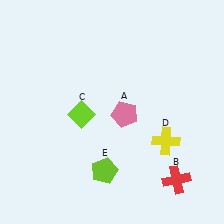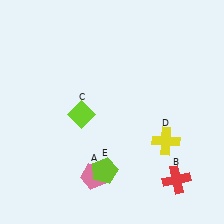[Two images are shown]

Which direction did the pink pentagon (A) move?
The pink pentagon (A) moved down.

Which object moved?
The pink pentagon (A) moved down.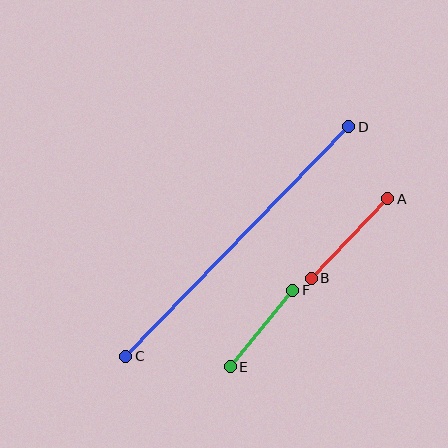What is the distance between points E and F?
The distance is approximately 99 pixels.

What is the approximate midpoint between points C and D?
The midpoint is at approximately (237, 242) pixels.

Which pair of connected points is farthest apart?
Points C and D are farthest apart.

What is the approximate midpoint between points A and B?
The midpoint is at approximately (349, 238) pixels.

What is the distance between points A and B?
The distance is approximately 110 pixels.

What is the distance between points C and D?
The distance is approximately 320 pixels.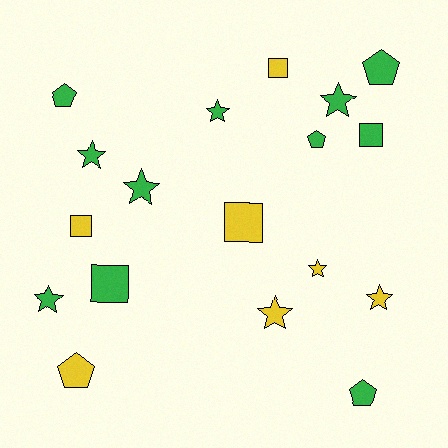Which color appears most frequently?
Green, with 11 objects.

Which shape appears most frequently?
Star, with 8 objects.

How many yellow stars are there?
There are 3 yellow stars.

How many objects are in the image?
There are 18 objects.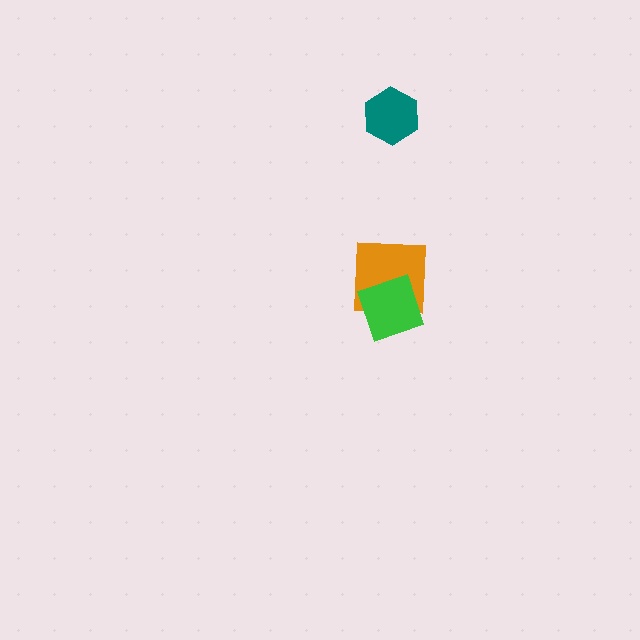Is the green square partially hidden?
No, no other shape covers it.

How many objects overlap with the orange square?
1 object overlaps with the orange square.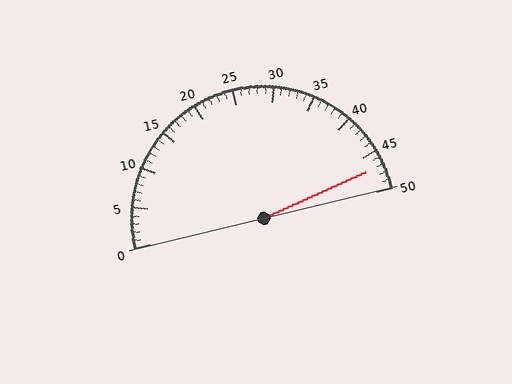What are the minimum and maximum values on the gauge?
The gauge ranges from 0 to 50.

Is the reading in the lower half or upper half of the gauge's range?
The reading is in the upper half of the range (0 to 50).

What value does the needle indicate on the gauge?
The needle indicates approximately 47.